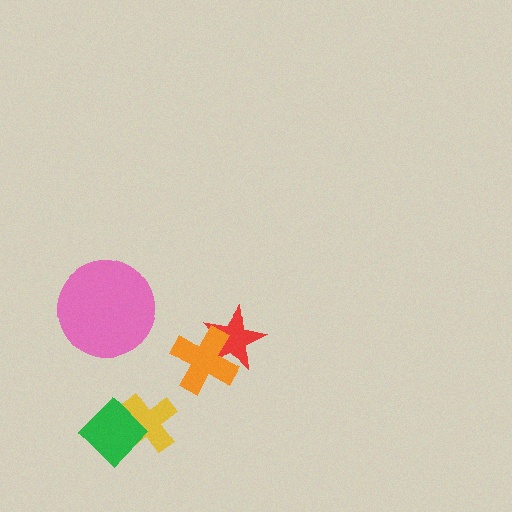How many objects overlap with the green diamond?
1 object overlaps with the green diamond.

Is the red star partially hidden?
Yes, it is partially covered by another shape.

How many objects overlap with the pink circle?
0 objects overlap with the pink circle.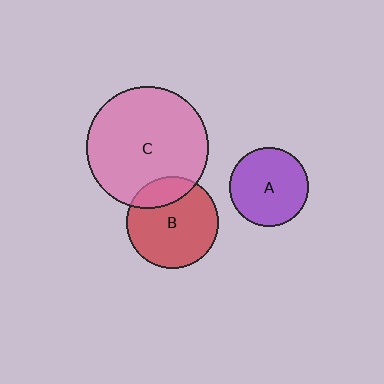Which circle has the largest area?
Circle C (pink).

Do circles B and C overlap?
Yes.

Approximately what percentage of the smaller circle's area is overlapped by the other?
Approximately 20%.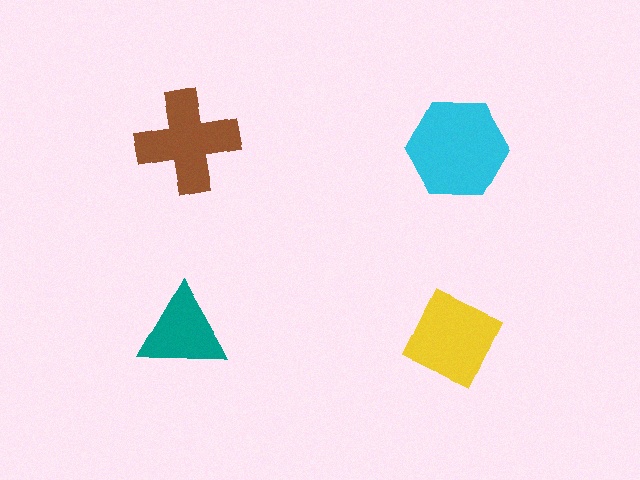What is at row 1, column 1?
A brown cross.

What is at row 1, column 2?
A cyan hexagon.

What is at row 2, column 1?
A teal triangle.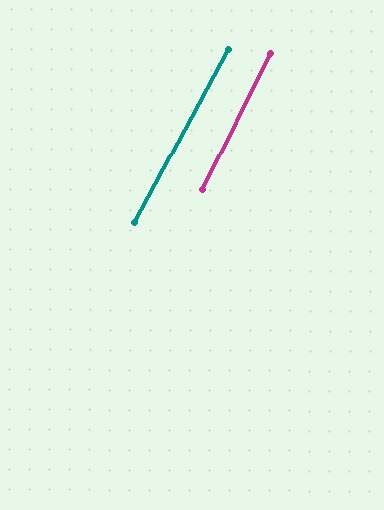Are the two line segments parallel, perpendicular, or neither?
Parallel — their directions differ by only 1.5°.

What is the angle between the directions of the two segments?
Approximately 2 degrees.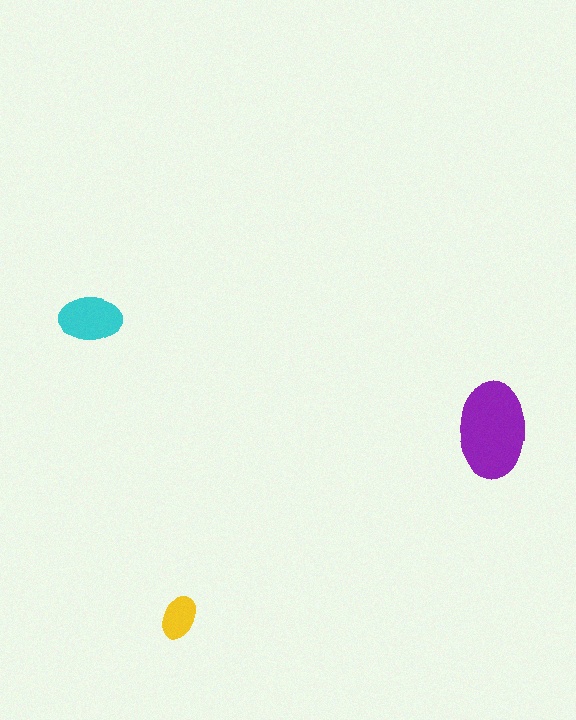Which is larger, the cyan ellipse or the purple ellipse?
The purple one.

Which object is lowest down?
The yellow ellipse is bottommost.